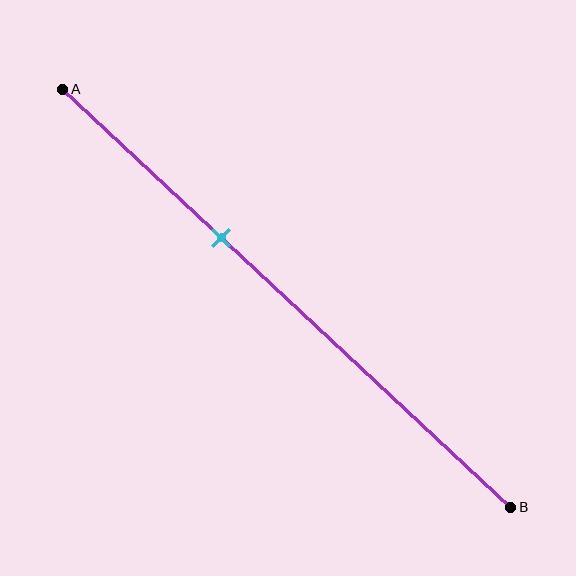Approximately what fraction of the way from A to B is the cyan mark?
The cyan mark is approximately 35% of the way from A to B.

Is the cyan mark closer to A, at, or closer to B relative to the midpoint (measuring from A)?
The cyan mark is closer to point A than the midpoint of segment AB.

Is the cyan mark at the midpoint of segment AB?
No, the mark is at about 35% from A, not at the 50% midpoint.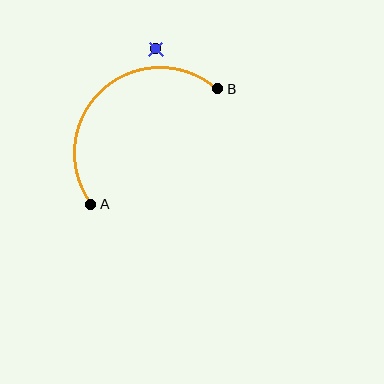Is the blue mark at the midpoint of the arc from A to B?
No — the blue mark does not lie on the arc at all. It sits slightly outside the curve.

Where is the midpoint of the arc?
The arc midpoint is the point on the curve farthest from the straight line joining A and B. It sits above and to the left of that line.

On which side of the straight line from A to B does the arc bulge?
The arc bulges above and to the left of the straight line connecting A and B.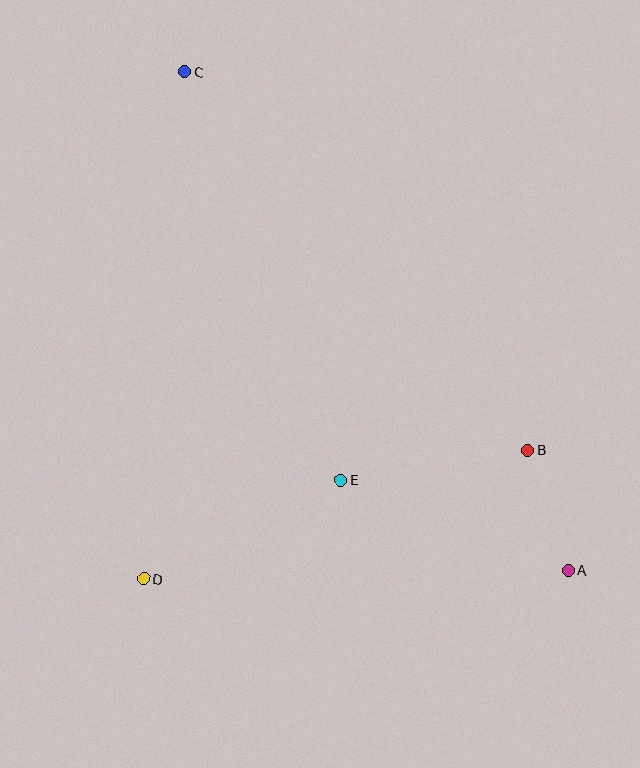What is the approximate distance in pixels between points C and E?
The distance between C and E is approximately 437 pixels.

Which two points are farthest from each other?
Points A and C are farthest from each other.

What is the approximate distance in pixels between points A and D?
The distance between A and D is approximately 424 pixels.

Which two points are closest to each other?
Points A and B are closest to each other.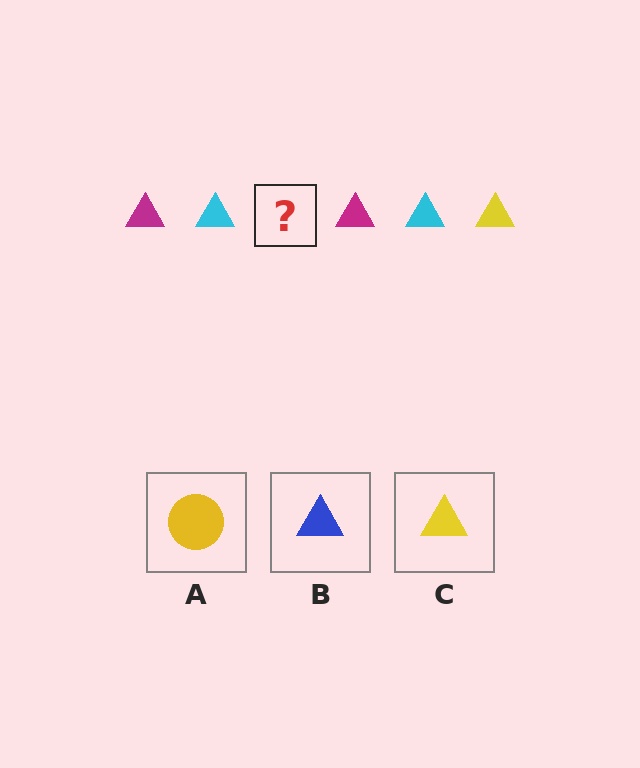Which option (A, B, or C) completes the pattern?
C.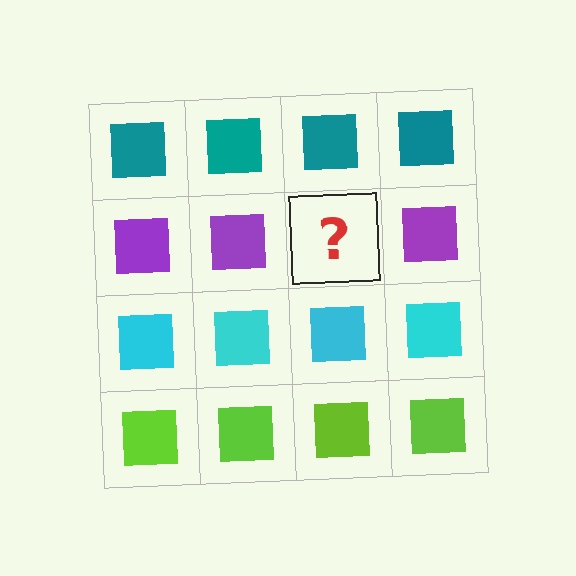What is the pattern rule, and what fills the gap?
The rule is that each row has a consistent color. The gap should be filled with a purple square.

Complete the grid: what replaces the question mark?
The question mark should be replaced with a purple square.